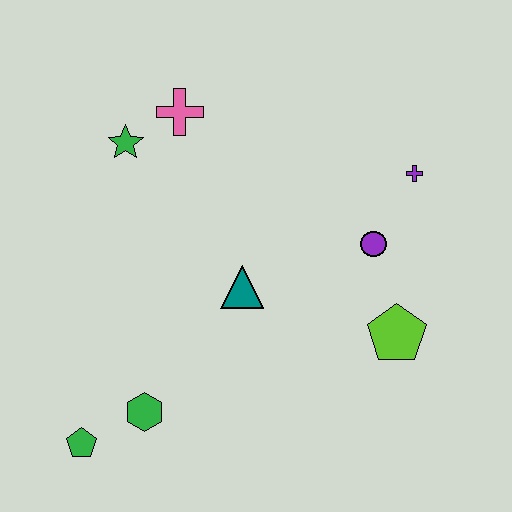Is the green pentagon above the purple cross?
No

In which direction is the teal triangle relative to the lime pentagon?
The teal triangle is to the left of the lime pentagon.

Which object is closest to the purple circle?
The purple cross is closest to the purple circle.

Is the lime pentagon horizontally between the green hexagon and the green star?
No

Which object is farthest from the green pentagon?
The purple cross is farthest from the green pentagon.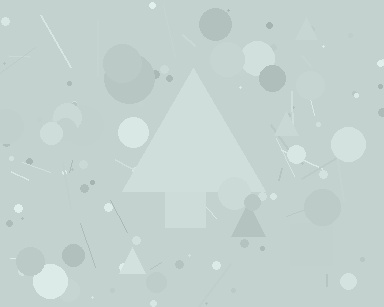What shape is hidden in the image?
A triangle is hidden in the image.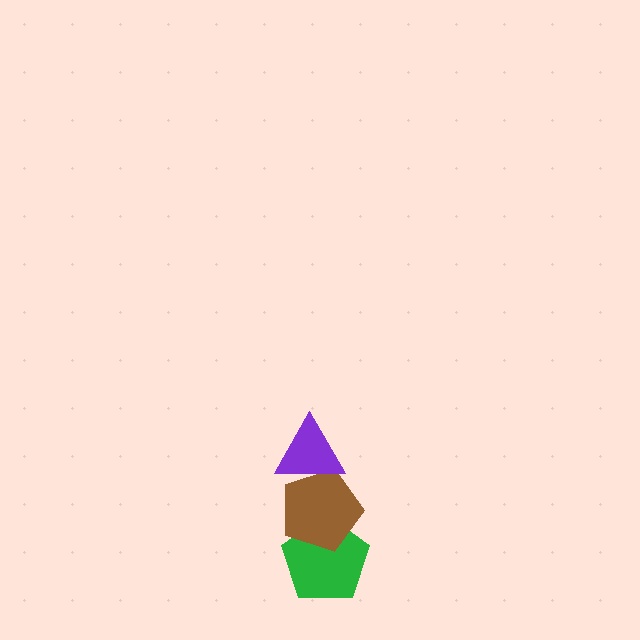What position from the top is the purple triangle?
The purple triangle is 1st from the top.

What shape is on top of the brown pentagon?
The purple triangle is on top of the brown pentagon.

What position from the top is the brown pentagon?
The brown pentagon is 2nd from the top.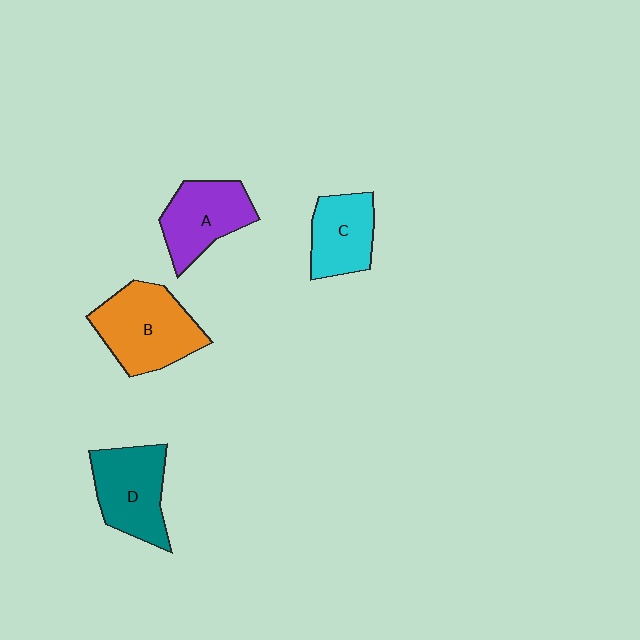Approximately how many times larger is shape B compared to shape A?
Approximately 1.3 times.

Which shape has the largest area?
Shape B (orange).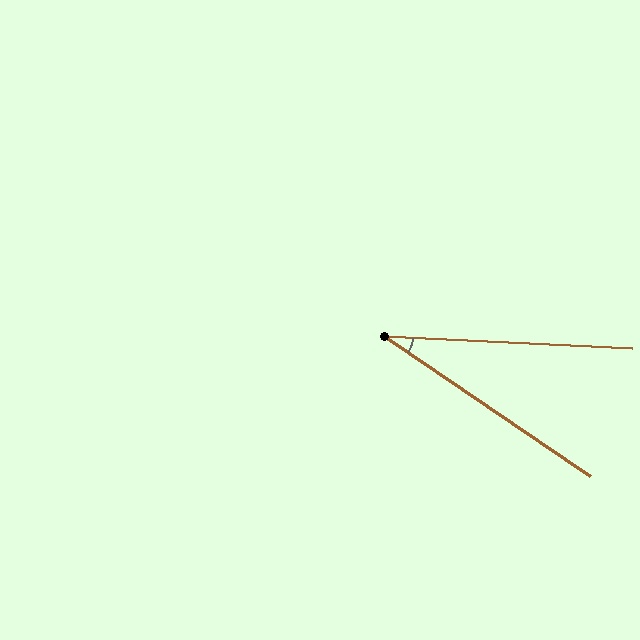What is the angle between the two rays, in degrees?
Approximately 31 degrees.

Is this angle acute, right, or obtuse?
It is acute.